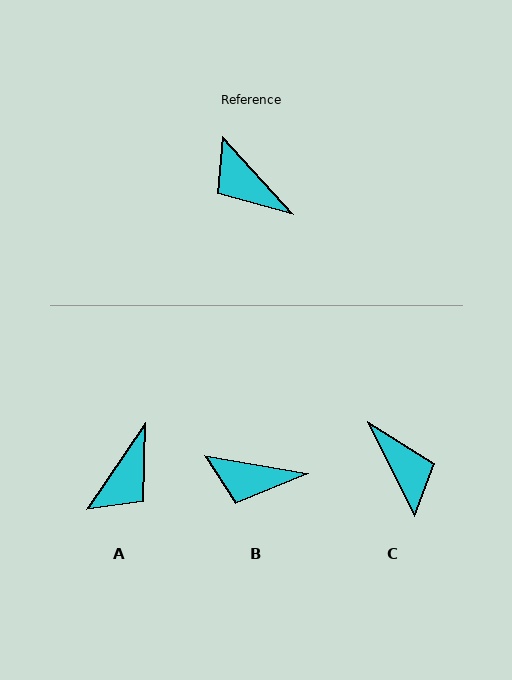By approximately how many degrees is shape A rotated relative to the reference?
Approximately 103 degrees counter-clockwise.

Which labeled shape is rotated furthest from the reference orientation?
C, about 164 degrees away.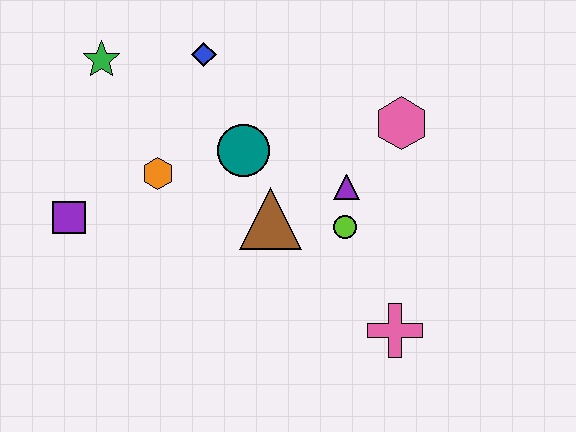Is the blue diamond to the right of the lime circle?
No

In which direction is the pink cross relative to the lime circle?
The pink cross is below the lime circle.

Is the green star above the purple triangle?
Yes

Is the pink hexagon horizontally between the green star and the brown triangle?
No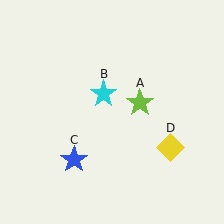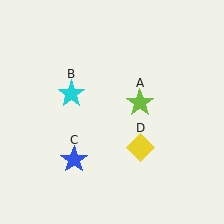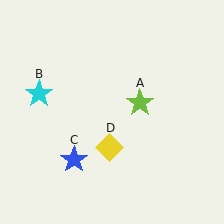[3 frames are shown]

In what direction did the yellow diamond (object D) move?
The yellow diamond (object D) moved left.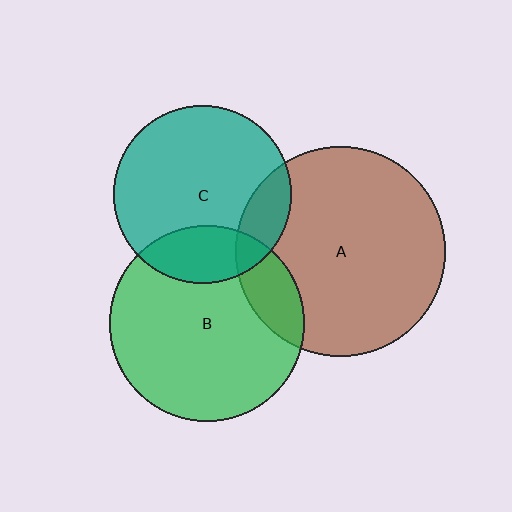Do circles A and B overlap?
Yes.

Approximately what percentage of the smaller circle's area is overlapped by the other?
Approximately 15%.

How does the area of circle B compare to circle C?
Approximately 1.2 times.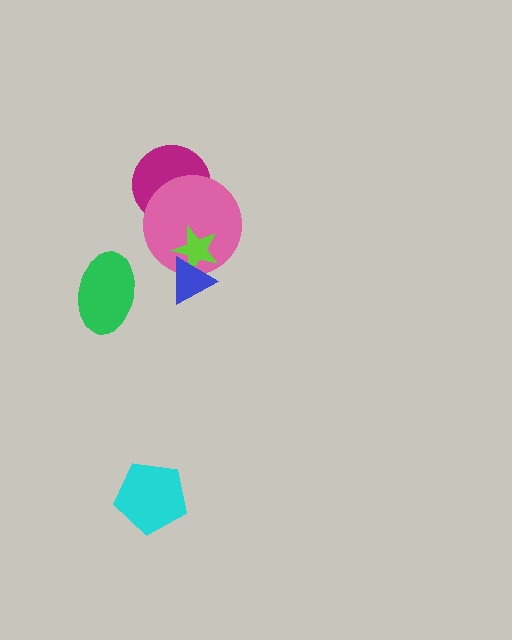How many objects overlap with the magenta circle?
1 object overlaps with the magenta circle.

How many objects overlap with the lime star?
2 objects overlap with the lime star.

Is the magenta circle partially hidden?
Yes, it is partially covered by another shape.